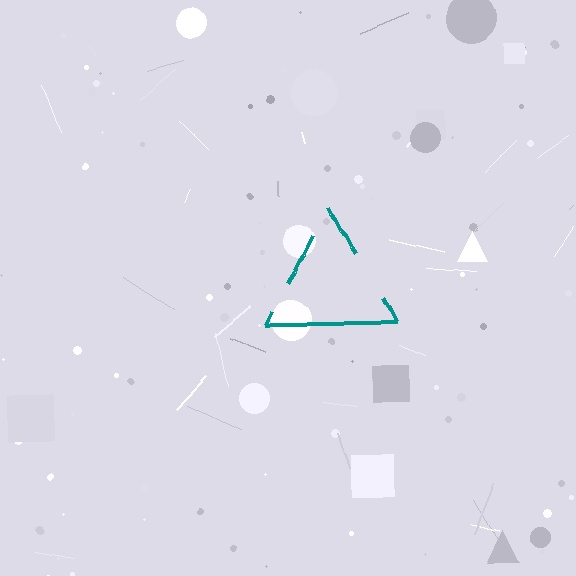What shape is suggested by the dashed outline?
The dashed outline suggests a triangle.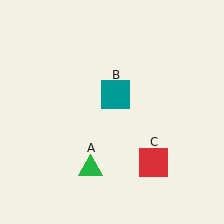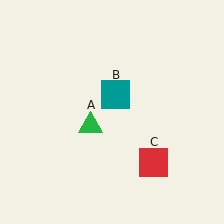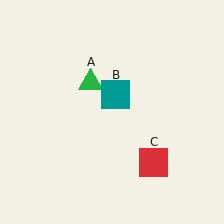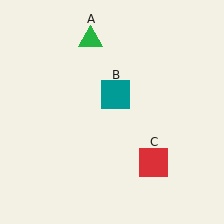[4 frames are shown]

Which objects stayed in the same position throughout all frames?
Teal square (object B) and red square (object C) remained stationary.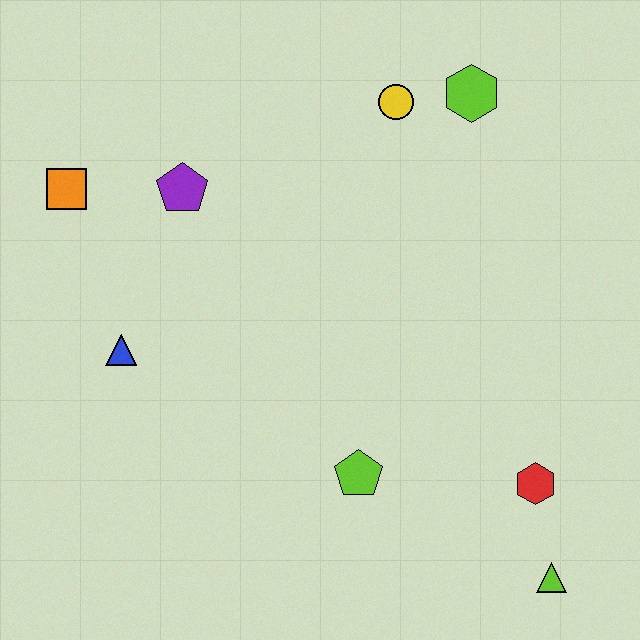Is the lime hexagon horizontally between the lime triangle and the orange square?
Yes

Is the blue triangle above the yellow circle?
No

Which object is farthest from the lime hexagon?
The lime triangle is farthest from the lime hexagon.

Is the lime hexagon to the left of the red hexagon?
Yes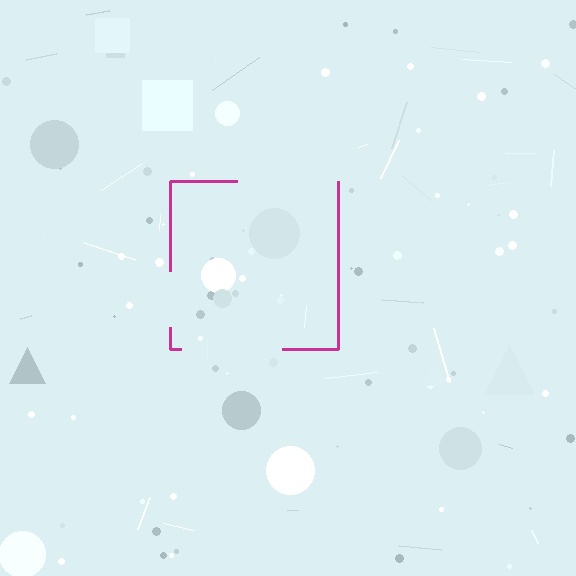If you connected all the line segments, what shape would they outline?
They would outline a square.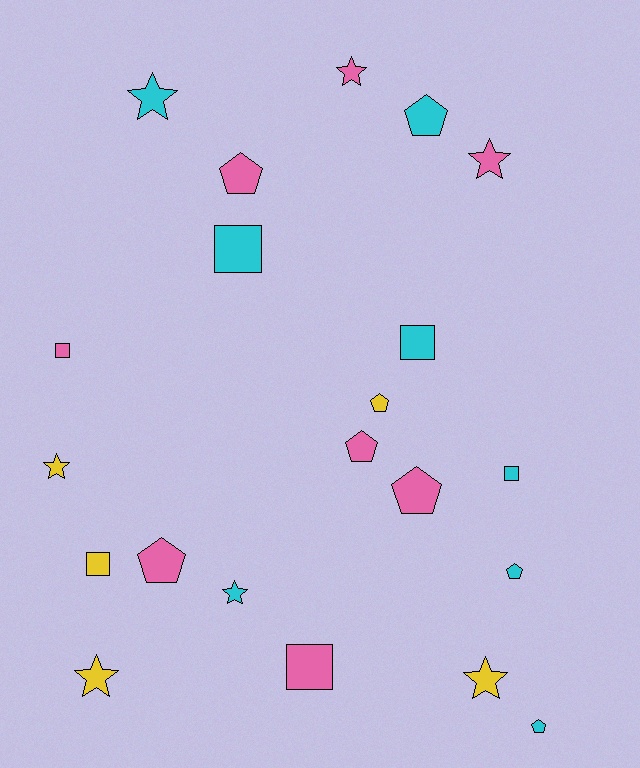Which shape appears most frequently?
Pentagon, with 8 objects.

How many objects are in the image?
There are 21 objects.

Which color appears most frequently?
Cyan, with 8 objects.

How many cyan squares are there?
There are 3 cyan squares.